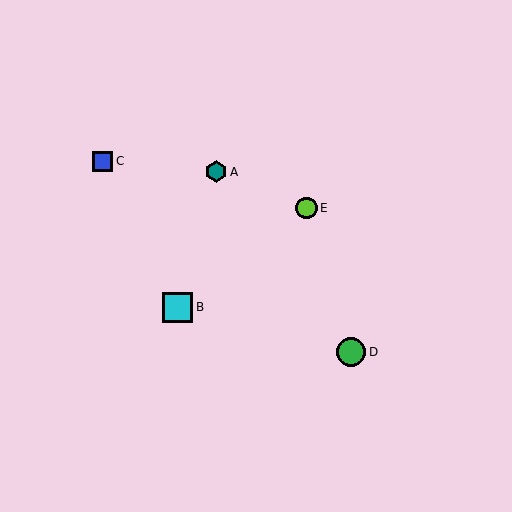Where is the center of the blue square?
The center of the blue square is at (103, 161).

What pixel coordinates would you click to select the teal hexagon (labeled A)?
Click at (216, 172) to select the teal hexagon A.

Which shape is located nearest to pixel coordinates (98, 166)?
The blue square (labeled C) at (103, 161) is nearest to that location.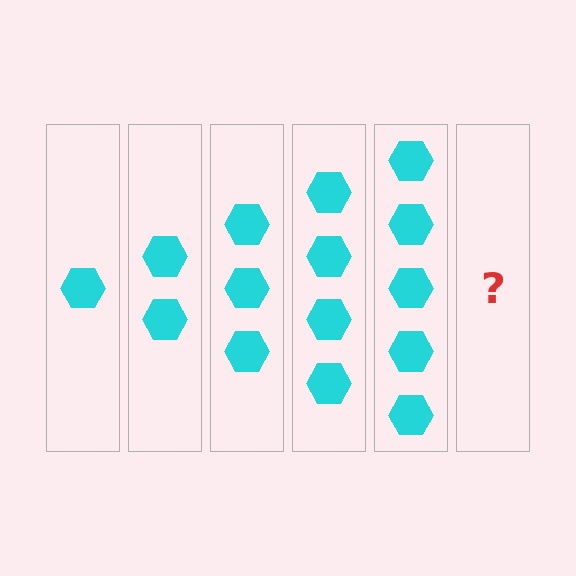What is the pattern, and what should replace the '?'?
The pattern is that each step adds one more hexagon. The '?' should be 6 hexagons.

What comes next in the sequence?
The next element should be 6 hexagons.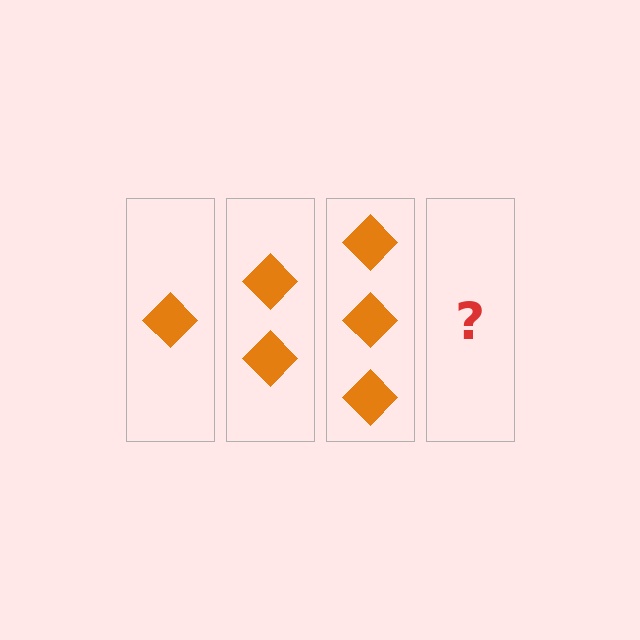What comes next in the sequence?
The next element should be 4 diamonds.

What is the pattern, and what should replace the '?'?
The pattern is that each step adds one more diamond. The '?' should be 4 diamonds.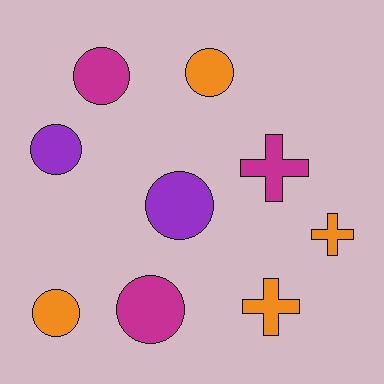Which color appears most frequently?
Orange, with 4 objects.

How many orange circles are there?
There are 2 orange circles.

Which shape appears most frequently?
Circle, with 6 objects.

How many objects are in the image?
There are 9 objects.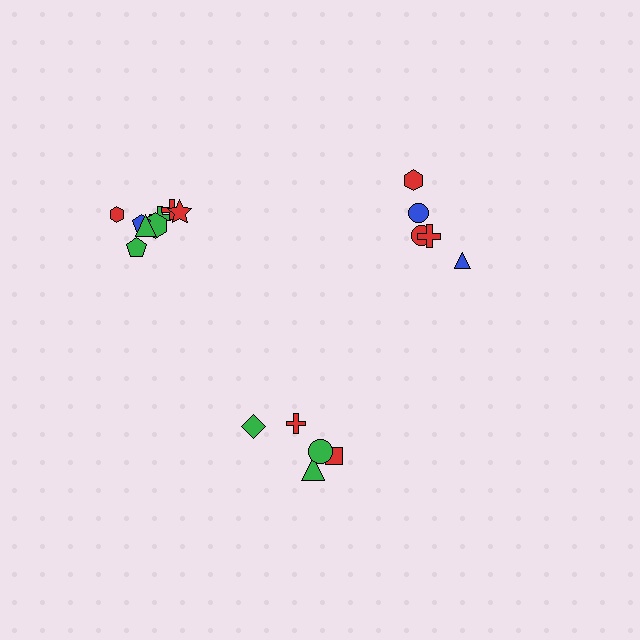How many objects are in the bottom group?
There are 5 objects.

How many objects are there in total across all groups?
There are 18 objects.